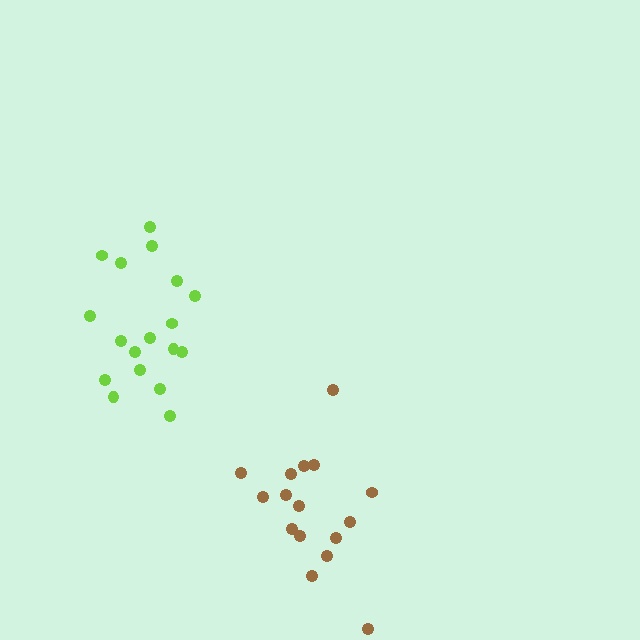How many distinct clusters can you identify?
There are 2 distinct clusters.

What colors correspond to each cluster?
The clusters are colored: brown, lime.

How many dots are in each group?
Group 1: 16 dots, Group 2: 18 dots (34 total).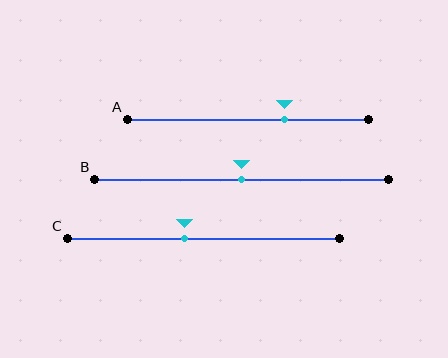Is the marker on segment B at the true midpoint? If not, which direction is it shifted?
Yes, the marker on segment B is at the true midpoint.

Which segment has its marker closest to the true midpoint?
Segment B has its marker closest to the true midpoint.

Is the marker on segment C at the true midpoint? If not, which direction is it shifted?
No, the marker on segment C is shifted to the left by about 7% of the segment length.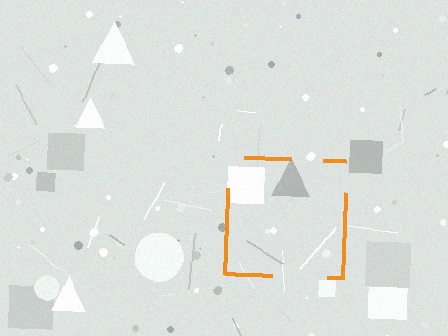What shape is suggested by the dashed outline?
The dashed outline suggests a square.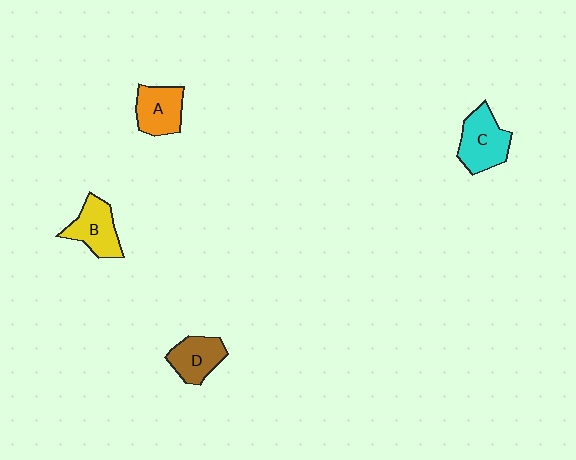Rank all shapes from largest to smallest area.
From largest to smallest: C (cyan), B (yellow), A (orange), D (brown).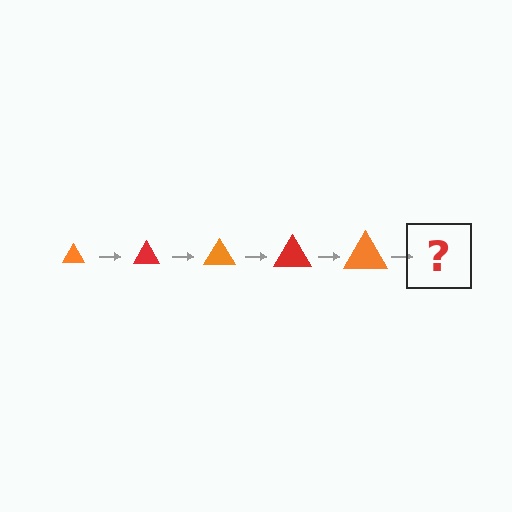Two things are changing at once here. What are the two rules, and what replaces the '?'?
The two rules are that the triangle grows larger each step and the color cycles through orange and red. The '?' should be a red triangle, larger than the previous one.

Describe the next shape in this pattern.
It should be a red triangle, larger than the previous one.